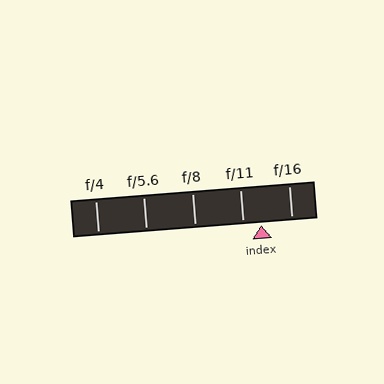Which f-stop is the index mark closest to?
The index mark is closest to f/11.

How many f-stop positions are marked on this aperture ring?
There are 5 f-stop positions marked.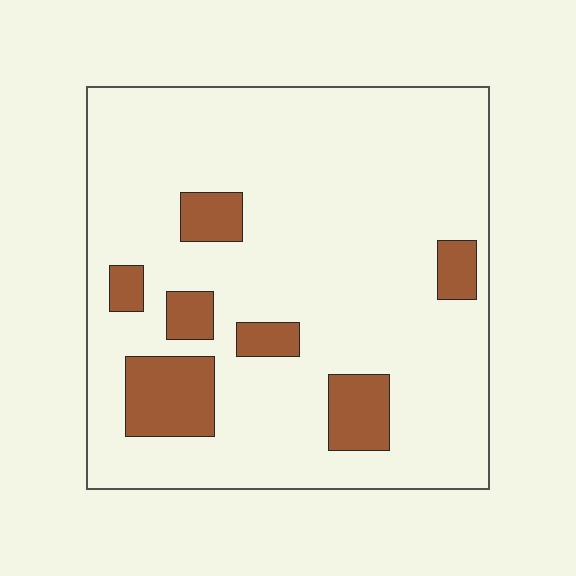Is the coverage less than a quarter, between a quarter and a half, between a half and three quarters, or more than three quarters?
Less than a quarter.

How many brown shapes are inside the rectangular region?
7.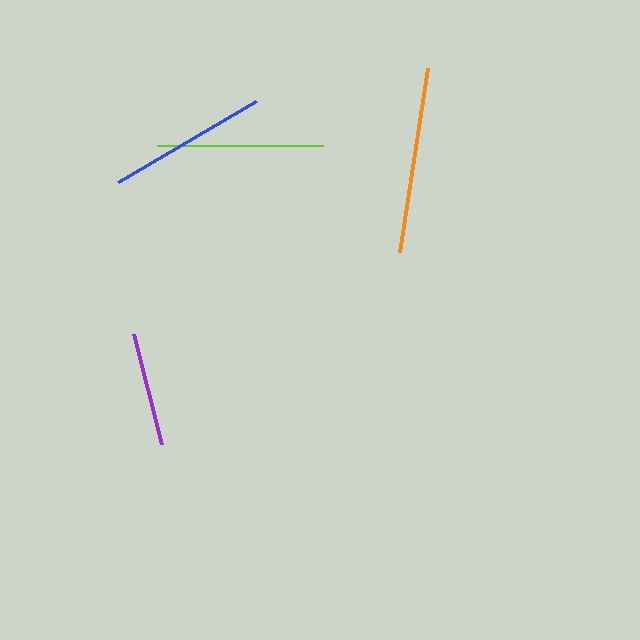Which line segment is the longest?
The orange line is the longest at approximately 187 pixels.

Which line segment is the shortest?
The purple line is the shortest at approximately 114 pixels.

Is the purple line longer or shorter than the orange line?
The orange line is longer than the purple line.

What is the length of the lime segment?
The lime segment is approximately 167 pixels long.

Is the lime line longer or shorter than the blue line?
The lime line is longer than the blue line.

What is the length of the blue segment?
The blue segment is approximately 159 pixels long.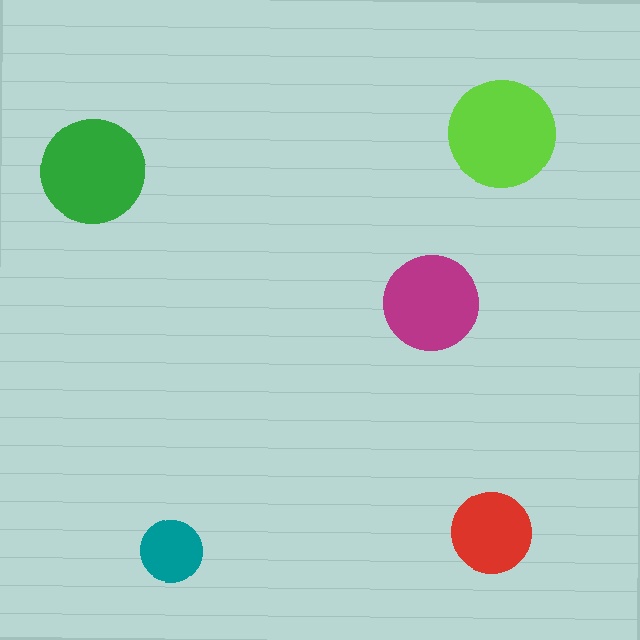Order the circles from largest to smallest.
the lime one, the green one, the magenta one, the red one, the teal one.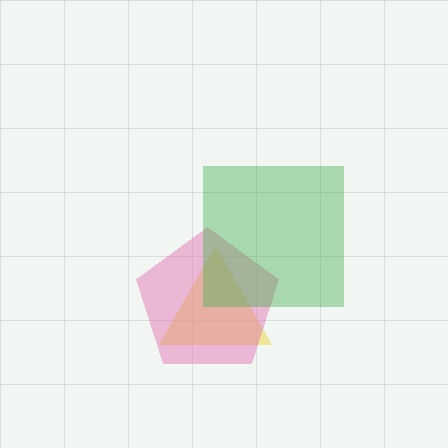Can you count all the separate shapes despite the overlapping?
Yes, there are 3 separate shapes.